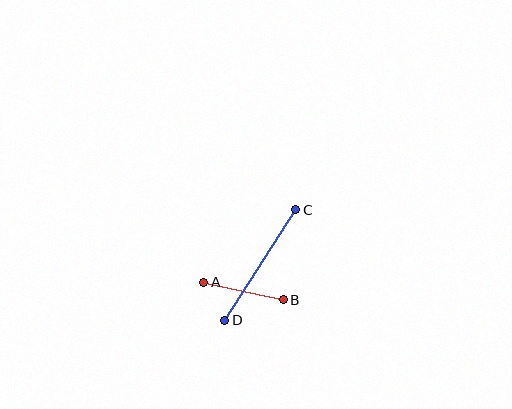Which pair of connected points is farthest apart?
Points C and D are farthest apart.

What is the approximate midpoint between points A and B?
The midpoint is at approximately (244, 291) pixels.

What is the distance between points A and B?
The distance is approximately 82 pixels.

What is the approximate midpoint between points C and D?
The midpoint is at approximately (260, 265) pixels.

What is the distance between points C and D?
The distance is approximately 131 pixels.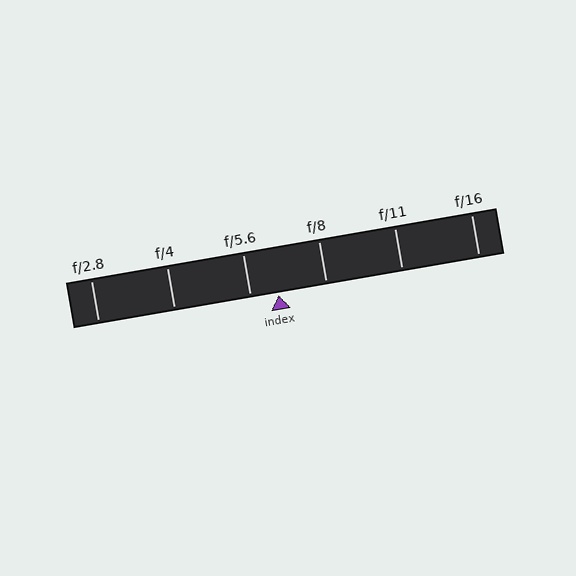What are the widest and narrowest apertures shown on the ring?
The widest aperture shown is f/2.8 and the narrowest is f/16.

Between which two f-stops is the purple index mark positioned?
The index mark is between f/5.6 and f/8.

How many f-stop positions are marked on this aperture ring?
There are 6 f-stop positions marked.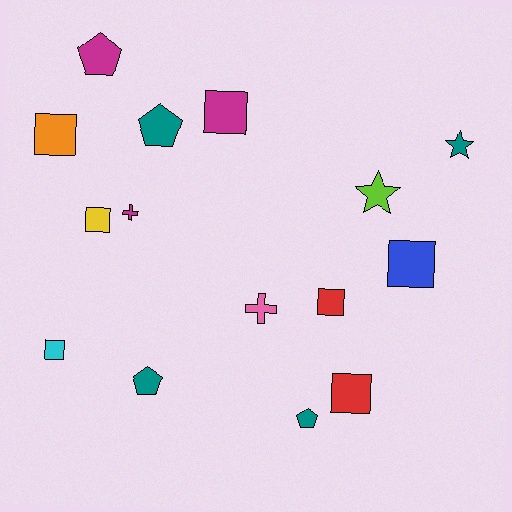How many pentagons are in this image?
There are 4 pentagons.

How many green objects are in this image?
There are no green objects.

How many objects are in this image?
There are 15 objects.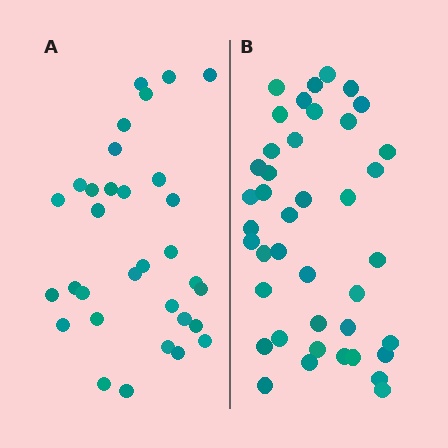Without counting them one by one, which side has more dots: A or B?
Region B (the right region) has more dots.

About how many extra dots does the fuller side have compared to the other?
Region B has roughly 8 or so more dots than region A.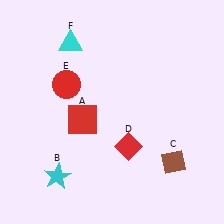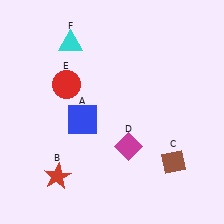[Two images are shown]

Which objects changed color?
A changed from red to blue. B changed from cyan to red. D changed from red to magenta.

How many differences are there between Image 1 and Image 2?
There are 3 differences between the two images.